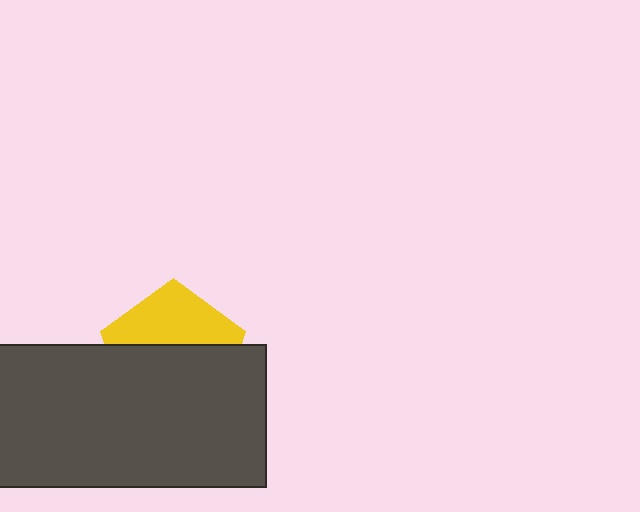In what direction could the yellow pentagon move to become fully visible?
The yellow pentagon could move up. That would shift it out from behind the dark gray rectangle entirely.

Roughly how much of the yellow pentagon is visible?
A small part of it is visible (roughly 40%).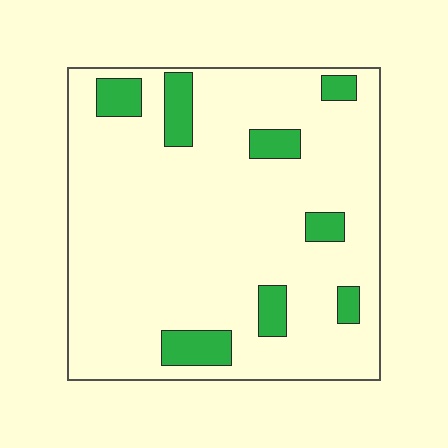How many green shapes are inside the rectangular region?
8.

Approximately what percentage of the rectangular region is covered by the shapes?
Approximately 15%.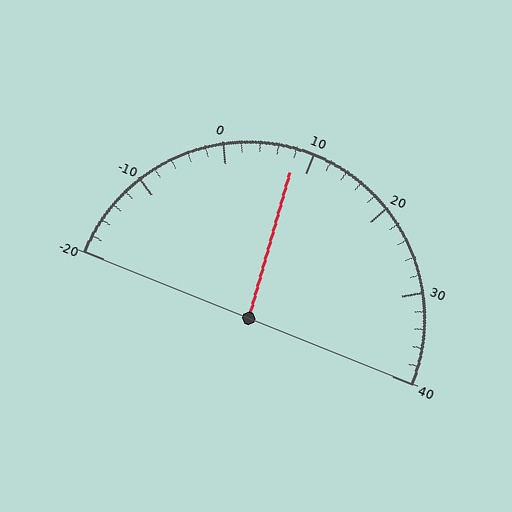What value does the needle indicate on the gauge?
The needle indicates approximately 8.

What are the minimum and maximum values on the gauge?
The gauge ranges from -20 to 40.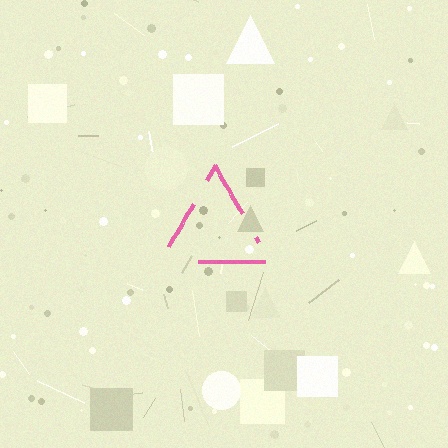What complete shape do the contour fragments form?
The contour fragments form a triangle.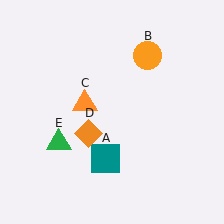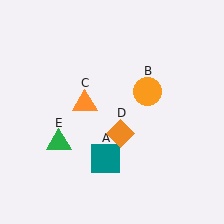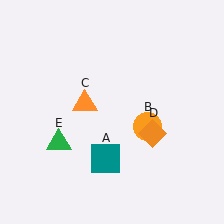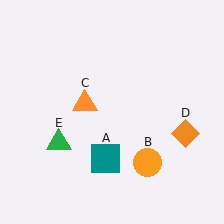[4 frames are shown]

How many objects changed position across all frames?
2 objects changed position: orange circle (object B), orange diamond (object D).